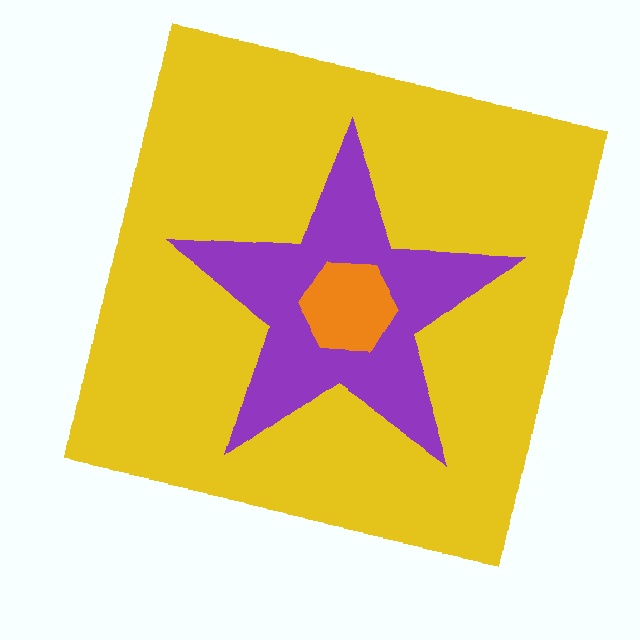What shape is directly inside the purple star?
The orange hexagon.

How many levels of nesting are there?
3.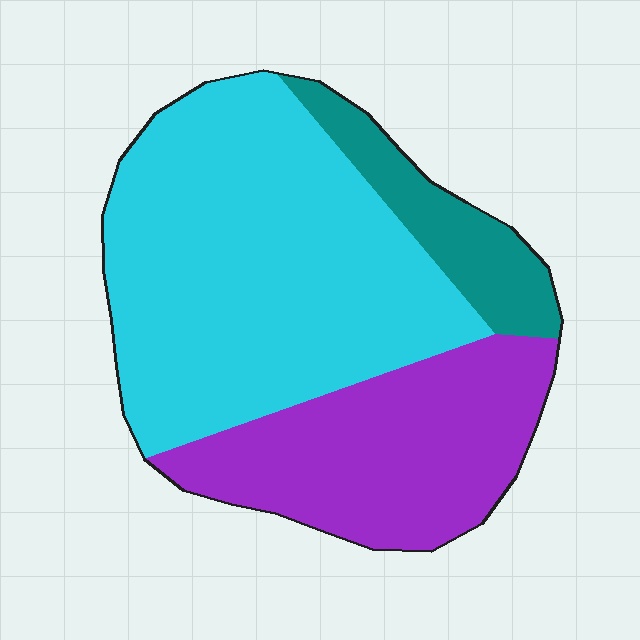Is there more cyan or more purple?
Cyan.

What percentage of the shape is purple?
Purple covers around 30% of the shape.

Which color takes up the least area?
Teal, at roughly 10%.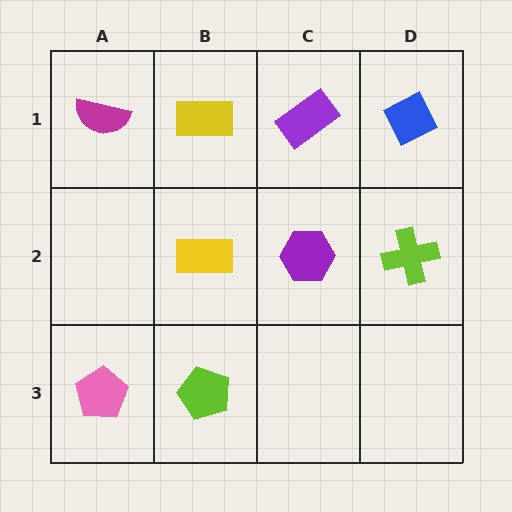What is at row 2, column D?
A lime cross.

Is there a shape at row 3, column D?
No, that cell is empty.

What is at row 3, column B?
A lime pentagon.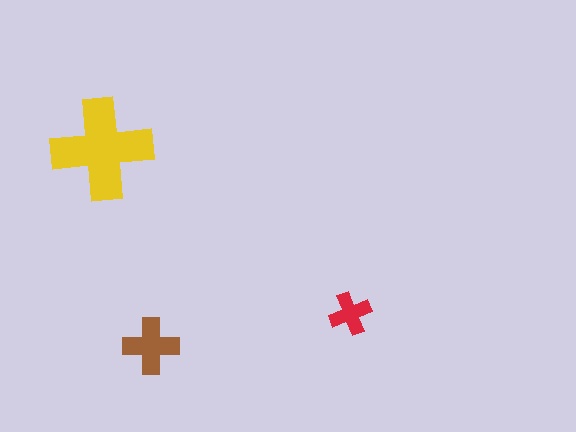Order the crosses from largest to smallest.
the yellow one, the brown one, the red one.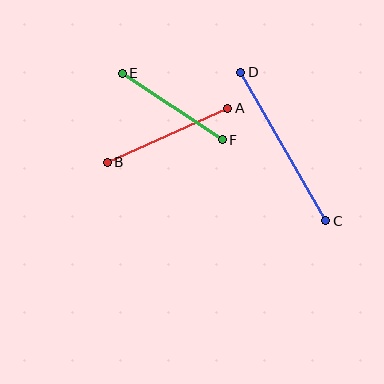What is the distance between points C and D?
The distance is approximately 171 pixels.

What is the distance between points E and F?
The distance is approximately 120 pixels.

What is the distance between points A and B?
The distance is approximately 132 pixels.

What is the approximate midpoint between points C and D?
The midpoint is at approximately (283, 147) pixels.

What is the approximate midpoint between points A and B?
The midpoint is at approximately (168, 135) pixels.